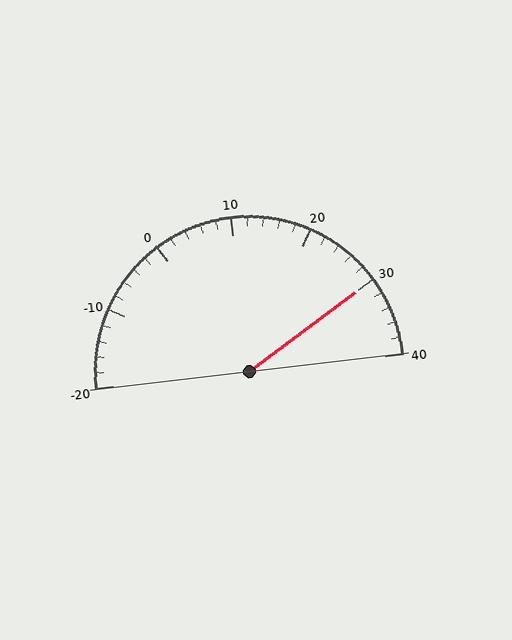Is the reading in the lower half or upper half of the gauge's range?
The reading is in the upper half of the range (-20 to 40).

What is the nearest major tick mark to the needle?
The nearest major tick mark is 30.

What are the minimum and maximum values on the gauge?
The gauge ranges from -20 to 40.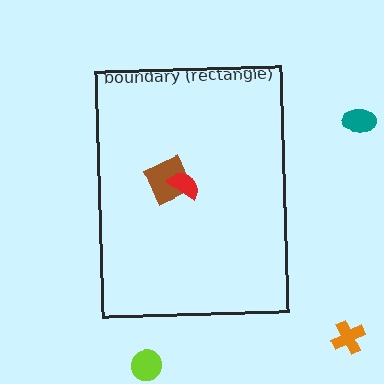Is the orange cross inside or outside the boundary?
Outside.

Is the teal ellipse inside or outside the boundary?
Outside.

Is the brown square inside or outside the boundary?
Inside.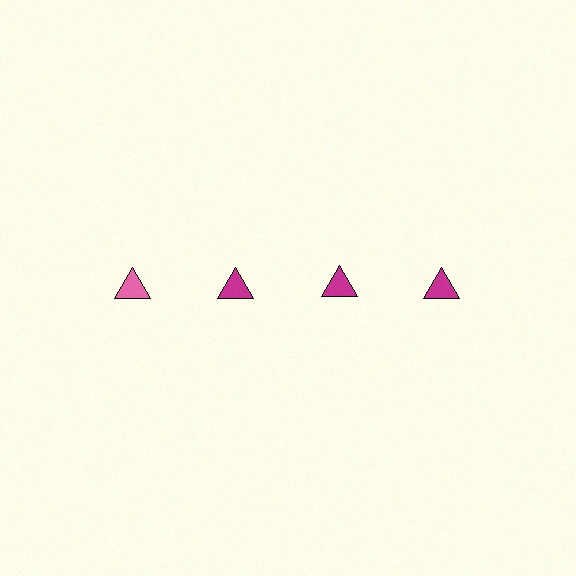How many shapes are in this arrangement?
There are 4 shapes arranged in a grid pattern.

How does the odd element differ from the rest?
It has a different color: pink instead of magenta.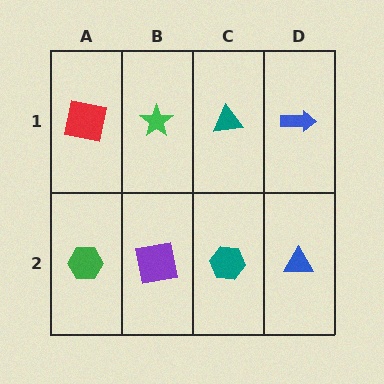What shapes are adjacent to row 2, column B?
A green star (row 1, column B), a green hexagon (row 2, column A), a teal hexagon (row 2, column C).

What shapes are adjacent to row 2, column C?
A teal triangle (row 1, column C), a purple square (row 2, column B), a blue triangle (row 2, column D).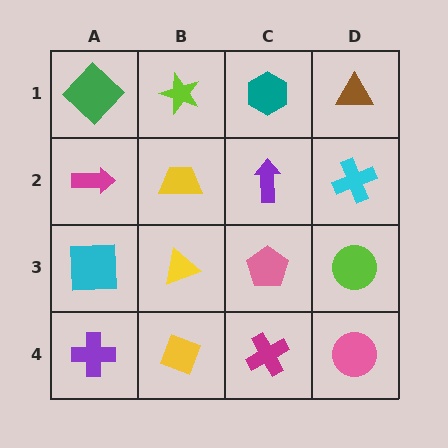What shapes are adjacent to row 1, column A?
A magenta arrow (row 2, column A), a lime star (row 1, column B).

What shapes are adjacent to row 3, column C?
A purple arrow (row 2, column C), a magenta cross (row 4, column C), a yellow triangle (row 3, column B), a lime circle (row 3, column D).